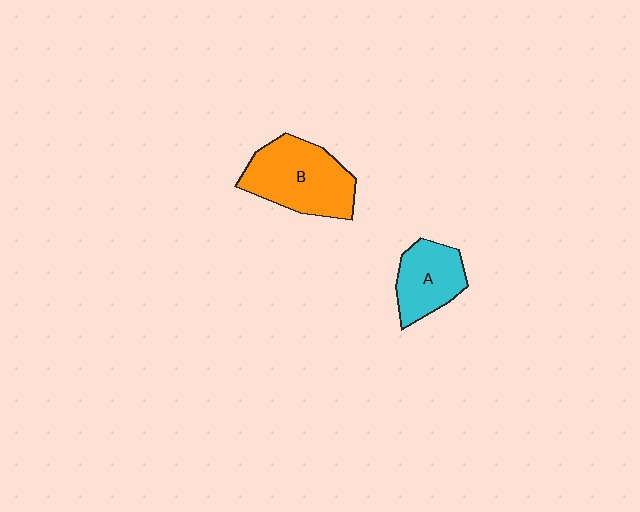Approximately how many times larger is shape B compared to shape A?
Approximately 1.5 times.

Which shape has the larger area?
Shape B (orange).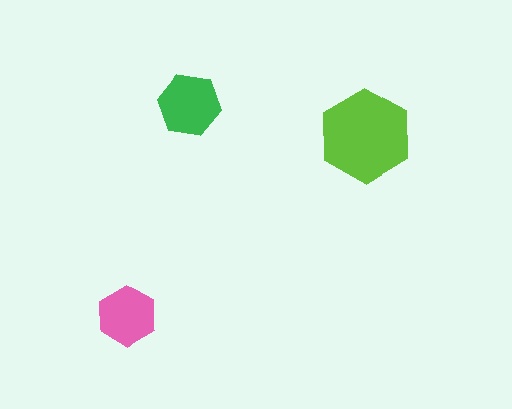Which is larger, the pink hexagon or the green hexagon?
The green one.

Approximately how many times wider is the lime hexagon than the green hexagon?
About 1.5 times wider.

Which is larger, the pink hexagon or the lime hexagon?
The lime one.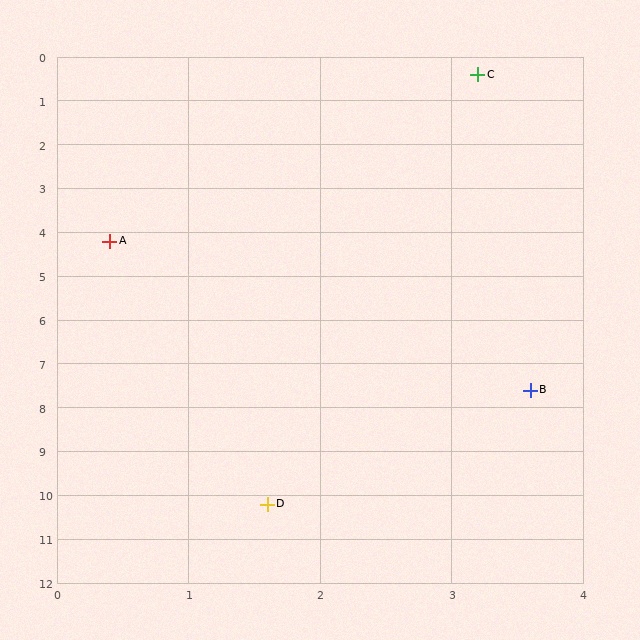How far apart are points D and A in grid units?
Points D and A are about 6.1 grid units apart.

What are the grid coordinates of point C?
Point C is at approximately (3.2, 0.4).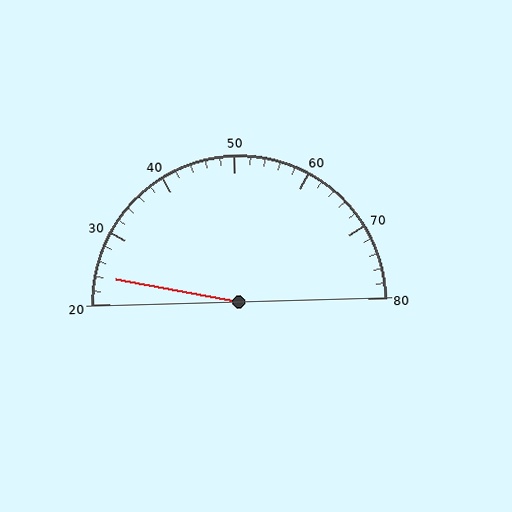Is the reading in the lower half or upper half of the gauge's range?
The reading is in the lower half of the range (20 to 80).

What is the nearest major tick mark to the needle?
The nearest major tick mark is 20.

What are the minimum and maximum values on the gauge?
The gauge ranges from 20 to 80.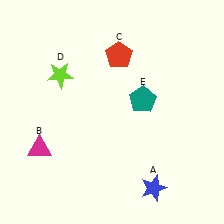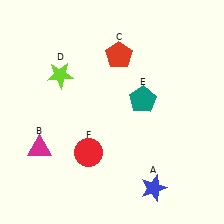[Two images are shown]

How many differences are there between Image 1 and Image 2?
There is 1 difference between the two images.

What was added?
A red circle (F) was added in Image 2.